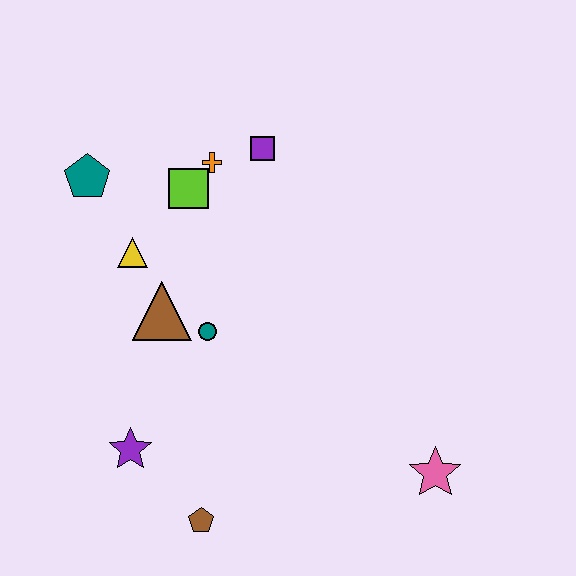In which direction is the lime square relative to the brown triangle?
The lime square is above the brown triangle.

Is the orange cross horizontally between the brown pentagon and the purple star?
No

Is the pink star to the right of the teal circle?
Yes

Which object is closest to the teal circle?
The brown triangle is closest to the teal circle.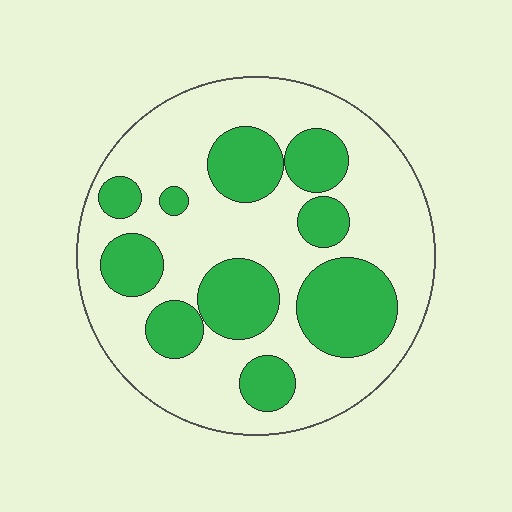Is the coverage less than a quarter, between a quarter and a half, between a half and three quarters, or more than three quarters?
Between a quarter and a half.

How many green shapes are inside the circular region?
10.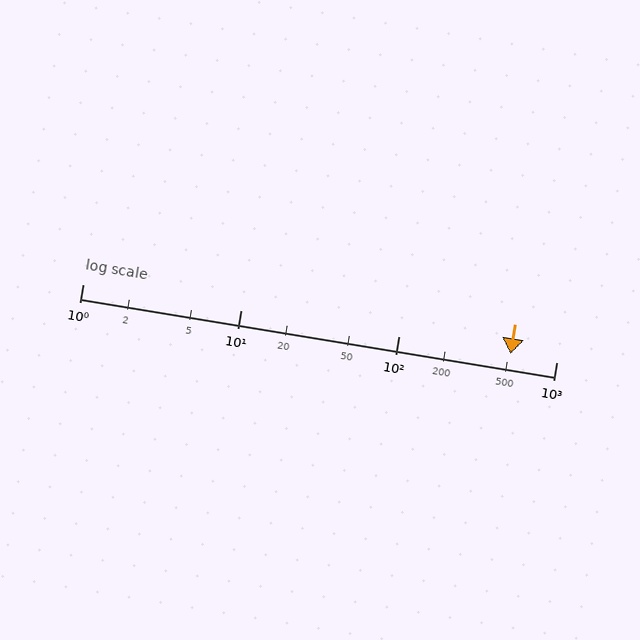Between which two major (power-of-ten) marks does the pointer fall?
The pointer is between 100 and 1000.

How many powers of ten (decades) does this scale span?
The scale spans 3 decades, from 1 to 1000.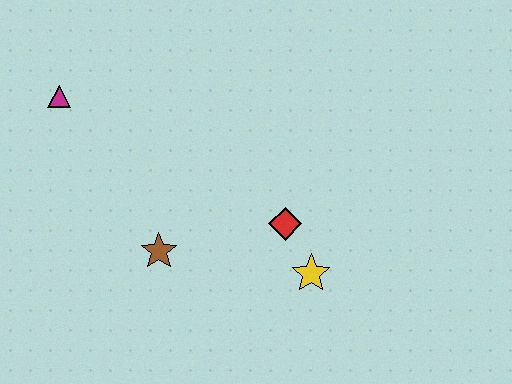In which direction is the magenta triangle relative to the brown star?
The magenta triangle is above the brown star.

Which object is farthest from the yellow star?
The magenta triangle is farthest from the yellow star.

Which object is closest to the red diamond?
The yellow star is closest to the red diamond.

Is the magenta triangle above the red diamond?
Yes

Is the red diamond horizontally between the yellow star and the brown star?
Yes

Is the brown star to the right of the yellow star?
No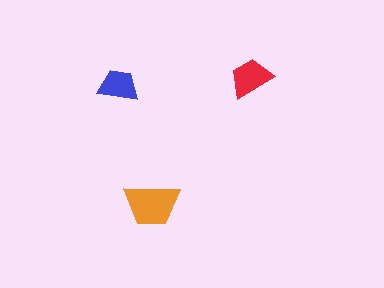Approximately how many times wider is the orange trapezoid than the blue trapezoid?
About 1.5 times wider.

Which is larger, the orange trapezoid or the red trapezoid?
The orange one.